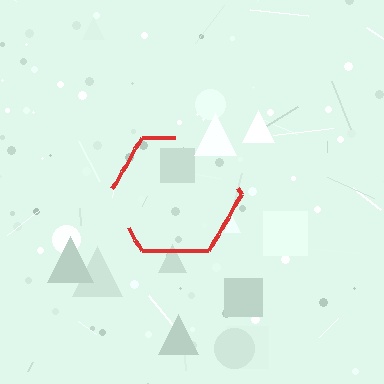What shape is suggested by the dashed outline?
The dashed outline suggests a hexagon.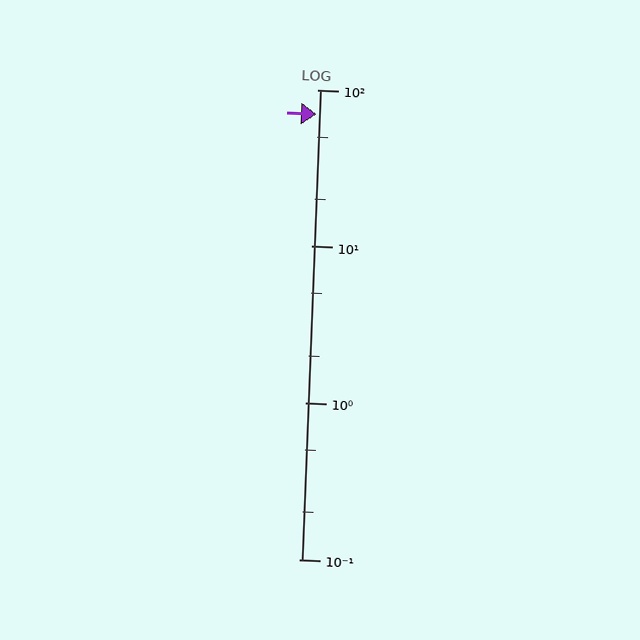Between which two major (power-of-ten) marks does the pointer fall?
The pointer is between 10 and 100.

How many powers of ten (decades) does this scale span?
The scale spans 3 decades, from 0.1 to 100.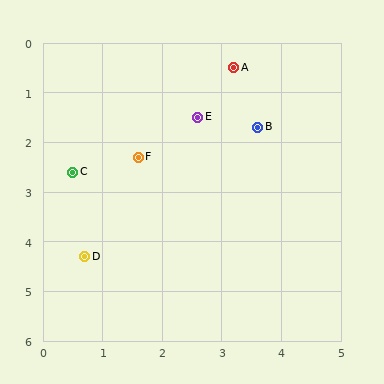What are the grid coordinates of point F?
Point F is at approximately (1.6, 2.3).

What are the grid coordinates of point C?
Point C is at approximately (0.5, 2.6).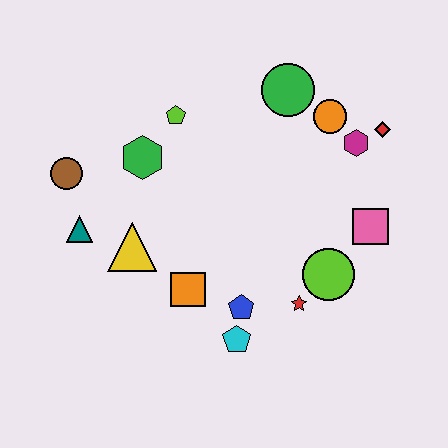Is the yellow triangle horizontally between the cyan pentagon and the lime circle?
No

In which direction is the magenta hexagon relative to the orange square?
The magenta hexagon is to the right of the orange square.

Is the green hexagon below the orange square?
No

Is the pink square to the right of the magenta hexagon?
Yes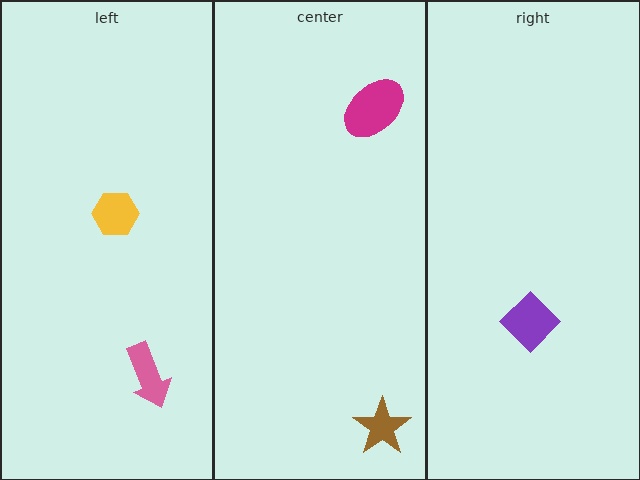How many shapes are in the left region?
2.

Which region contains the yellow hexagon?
The left region.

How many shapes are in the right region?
1.